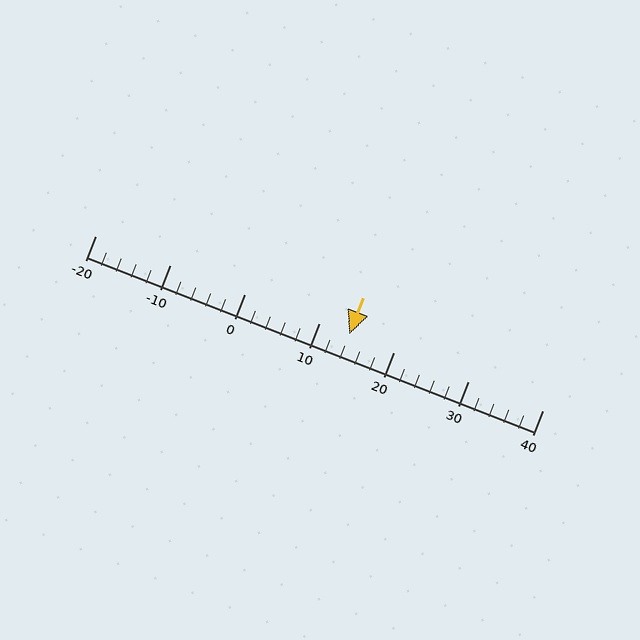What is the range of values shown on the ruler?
The ruler shows values from -20 to 40.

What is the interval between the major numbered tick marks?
The major tick marks are spaced 10 units apart.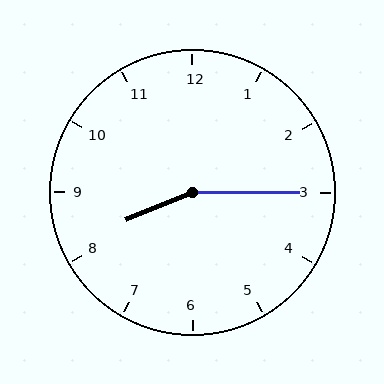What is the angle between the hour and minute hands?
Approximately 158 degrees.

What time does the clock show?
8:15.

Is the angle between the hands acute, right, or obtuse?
It is obtuse.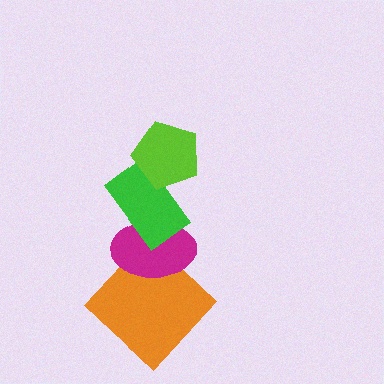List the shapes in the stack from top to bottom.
From top to bottom: the lime pentagon, the green rectangle, the magenta ellipse, the orange diamond.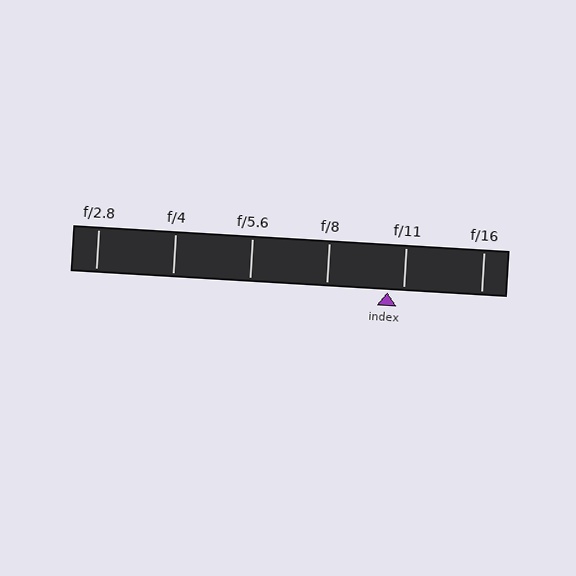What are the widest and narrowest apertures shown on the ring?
The widest aperture shown is f/2.8 and the narrowest is f/16.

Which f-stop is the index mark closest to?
The index mark is closest to f/11.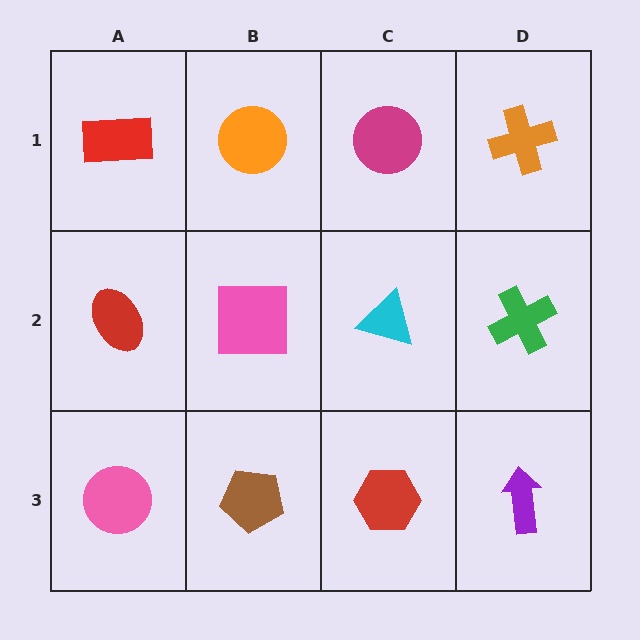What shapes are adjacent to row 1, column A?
A red ellipse (row 2, column A), an orange circle (row 1, column B).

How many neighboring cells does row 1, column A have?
2.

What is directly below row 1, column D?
A green cross.